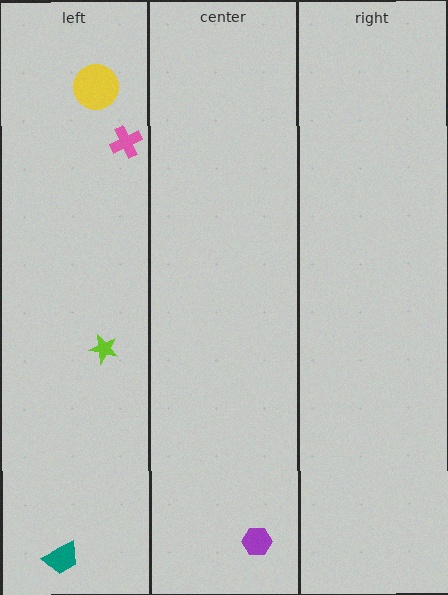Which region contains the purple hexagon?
The center region.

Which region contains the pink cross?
The left region.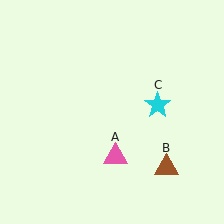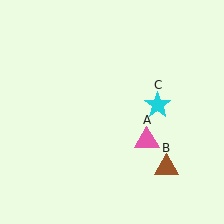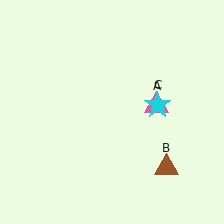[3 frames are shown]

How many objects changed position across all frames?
1 object changed position: pink triangle (object A).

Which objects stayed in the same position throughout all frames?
Brown triangle (object B) and cyan star (object C) remained stationary.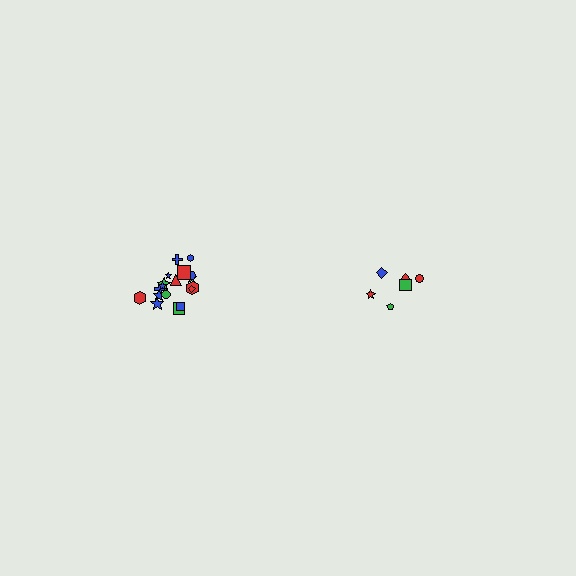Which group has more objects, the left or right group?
The left group.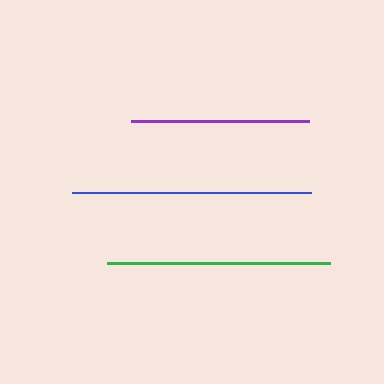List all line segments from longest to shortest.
From longest to shortest: blue, green, purple.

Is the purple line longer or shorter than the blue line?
The blue line is longer than the purple line.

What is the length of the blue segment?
The blue segment is approximately 239 pixels long.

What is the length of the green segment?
The green segment is approximately 223 pixels long.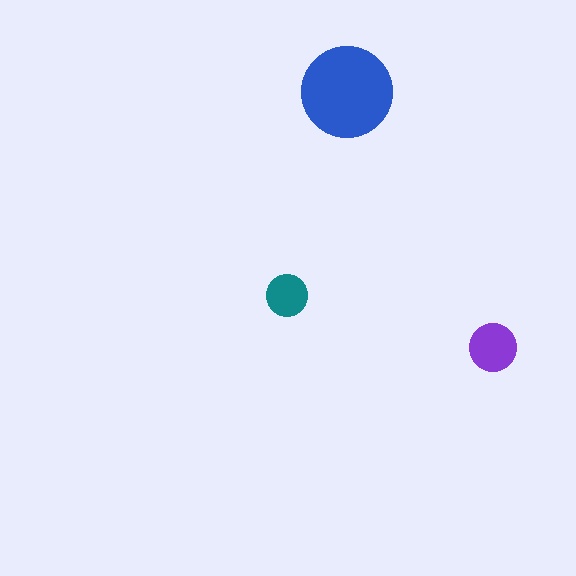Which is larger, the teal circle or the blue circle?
The blue one.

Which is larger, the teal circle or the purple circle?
The purple one.